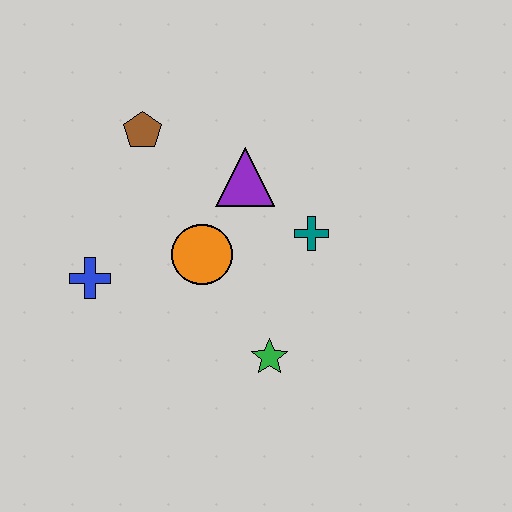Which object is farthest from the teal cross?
The blue cross is farthest from the teal cross.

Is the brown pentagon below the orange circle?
No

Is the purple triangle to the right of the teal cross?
No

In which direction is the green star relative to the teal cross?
The green star is below the teal cross.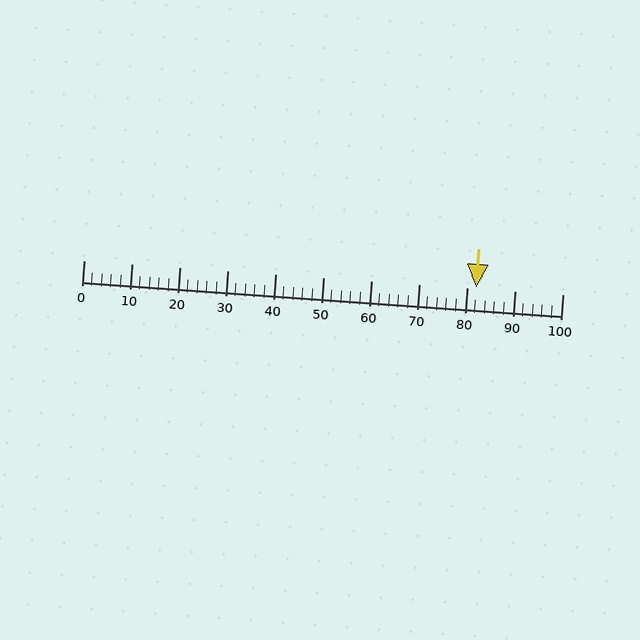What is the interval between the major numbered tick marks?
The major tick marks are spaced 10 units apart.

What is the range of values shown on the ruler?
The ruler shows values from 0 to 100.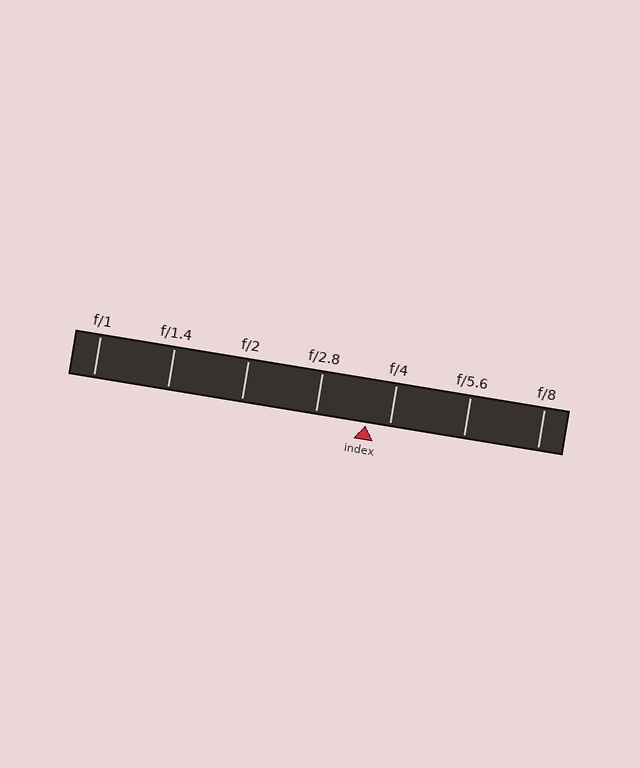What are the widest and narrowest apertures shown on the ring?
The widest aperture shown is f/1 and the narrowest is f/8.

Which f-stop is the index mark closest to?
The index mark is closest to f/4.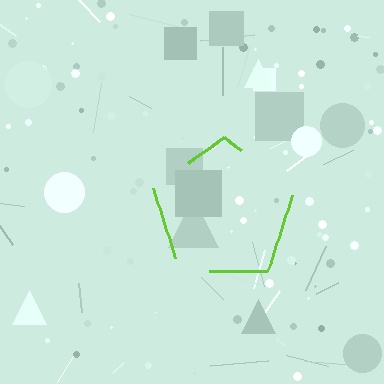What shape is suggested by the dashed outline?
The dashed outline suggests a pentagon.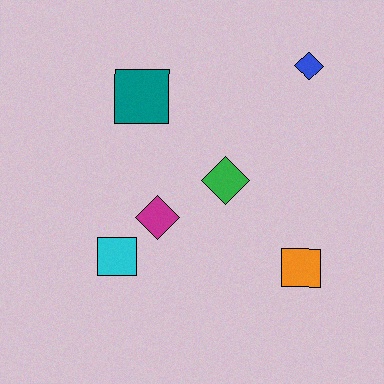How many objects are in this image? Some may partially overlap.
There are 6 objects.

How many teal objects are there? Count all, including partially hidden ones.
There is 1 teal object.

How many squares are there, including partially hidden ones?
There are 3 squares.